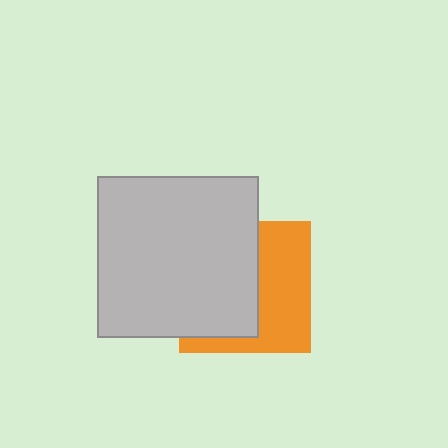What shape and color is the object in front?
The object in front is a light gray square.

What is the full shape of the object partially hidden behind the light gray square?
The partially hidden object is an orange square.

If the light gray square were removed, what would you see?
You would see the complete orange square.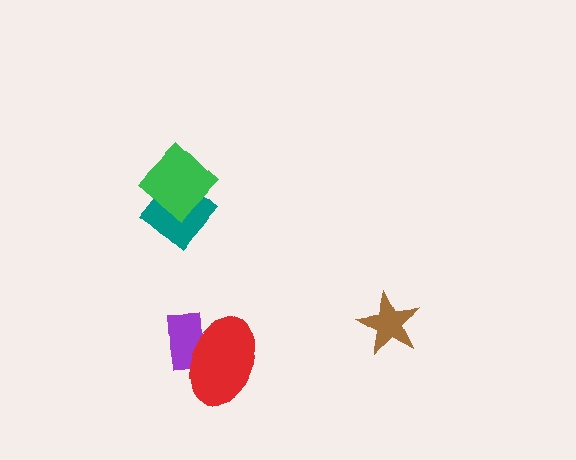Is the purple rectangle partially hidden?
Yes, it is partially covered by another shape.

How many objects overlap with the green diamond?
1 object overlaps with the green diamond.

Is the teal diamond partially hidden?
Yes, it is partially covered by another shape.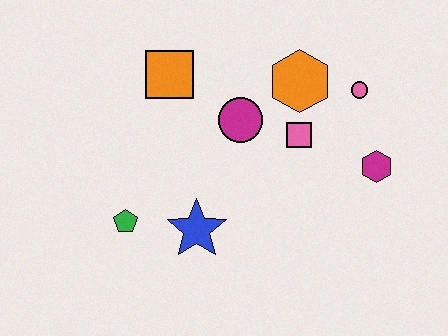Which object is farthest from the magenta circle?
The green pentagon is farthest from the magenta circle.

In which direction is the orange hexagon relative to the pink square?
The orange hexagon is above the pink square.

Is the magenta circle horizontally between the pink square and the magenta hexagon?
No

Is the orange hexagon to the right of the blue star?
Yes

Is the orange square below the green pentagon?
No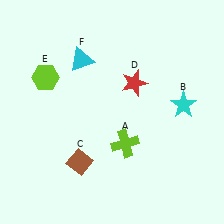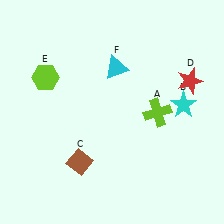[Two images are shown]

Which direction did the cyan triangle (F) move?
The cyan triangle (F) moved right.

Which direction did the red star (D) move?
The red star (D) moved right.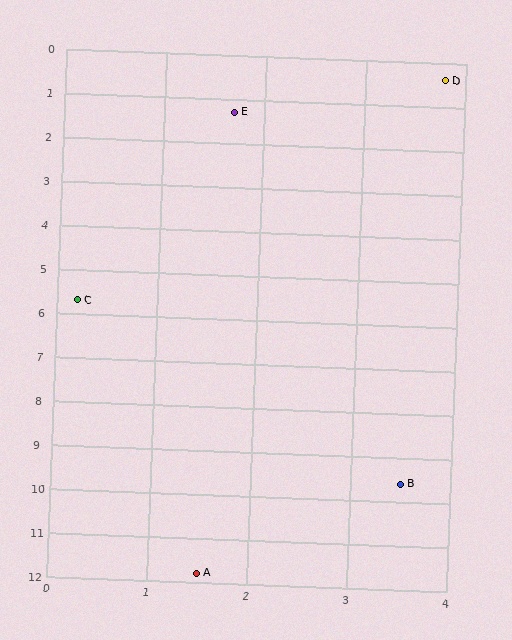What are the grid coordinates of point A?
Point A is at approximately (1.5, 11.8).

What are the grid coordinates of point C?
Point C is at approximately (0.2, 5.7).